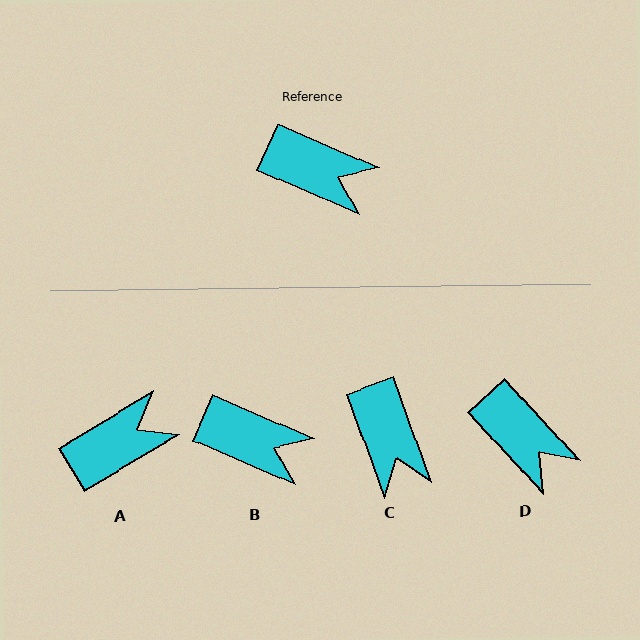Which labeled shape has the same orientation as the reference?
B.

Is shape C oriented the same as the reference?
No, it is off by about 47 degrees.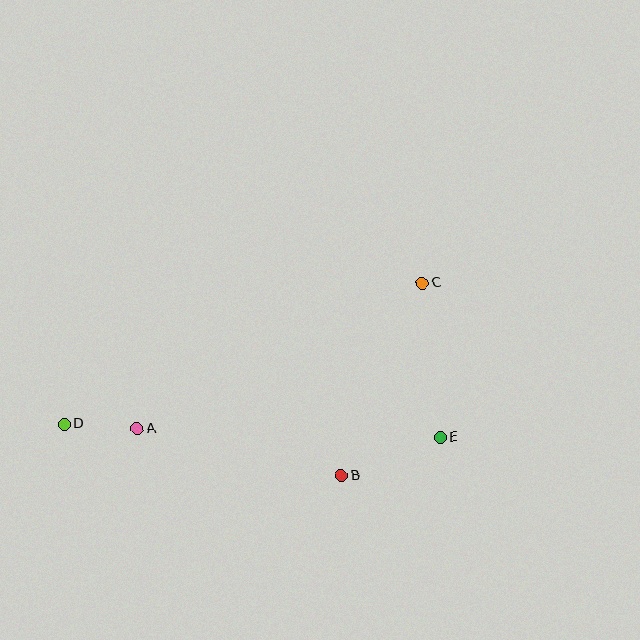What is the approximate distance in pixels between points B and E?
The distance between B and E is approximately 106 pixels.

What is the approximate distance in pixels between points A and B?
The distance between A and B is approximately 210 pixels.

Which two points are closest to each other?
Points A and D are closest to each other.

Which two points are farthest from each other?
Points C and D are farthest from each other.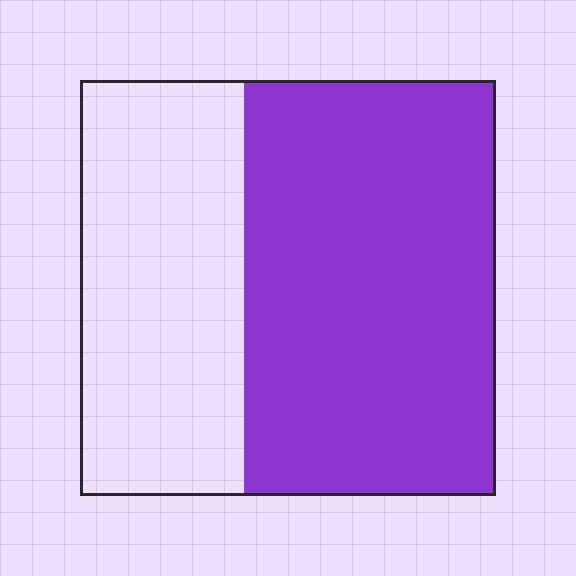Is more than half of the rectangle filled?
Yes.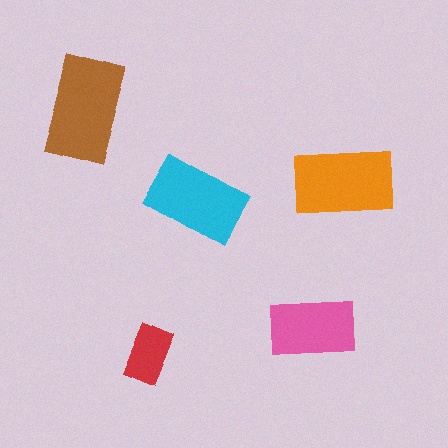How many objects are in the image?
There are 5 objects in the image.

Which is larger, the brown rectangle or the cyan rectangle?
The brown one.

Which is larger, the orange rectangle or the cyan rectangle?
The orange one.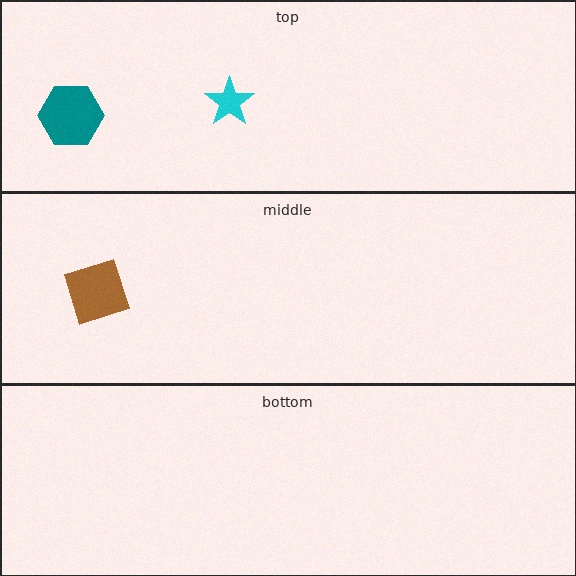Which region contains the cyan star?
The top region.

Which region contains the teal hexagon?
The top region.